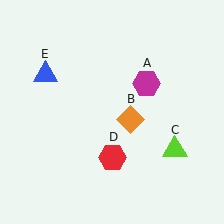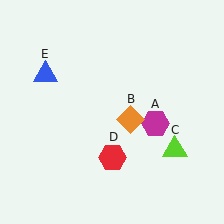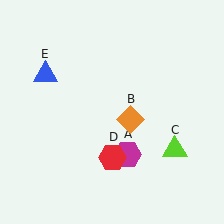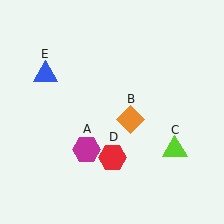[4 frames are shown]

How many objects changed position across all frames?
1 object changed position: magenta hexagon (object A).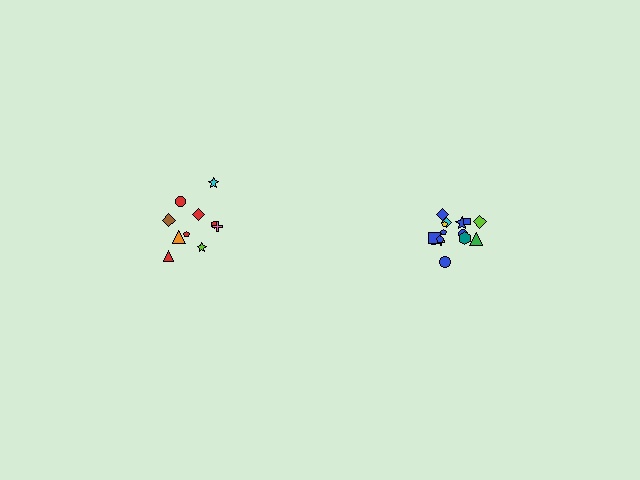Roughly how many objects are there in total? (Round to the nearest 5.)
Roughly 25 objects in total.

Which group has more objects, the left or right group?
The right group.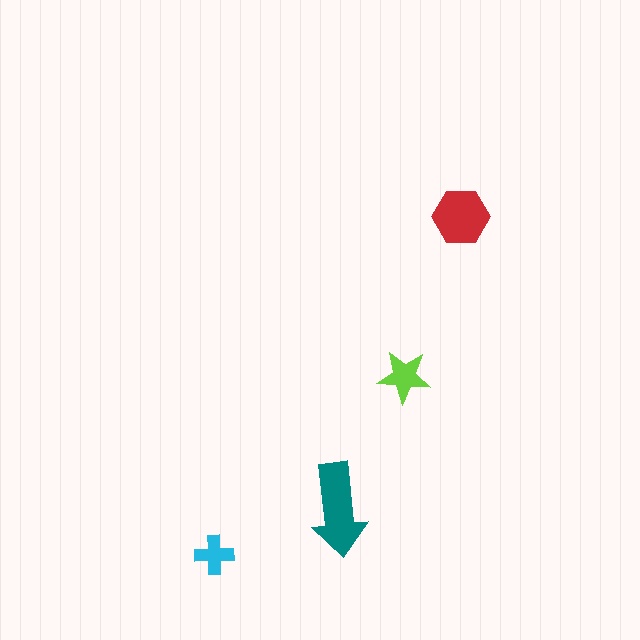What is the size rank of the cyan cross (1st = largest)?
4th.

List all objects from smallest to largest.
The cyan cross, the lime star, the red hexagon, the teal arrow.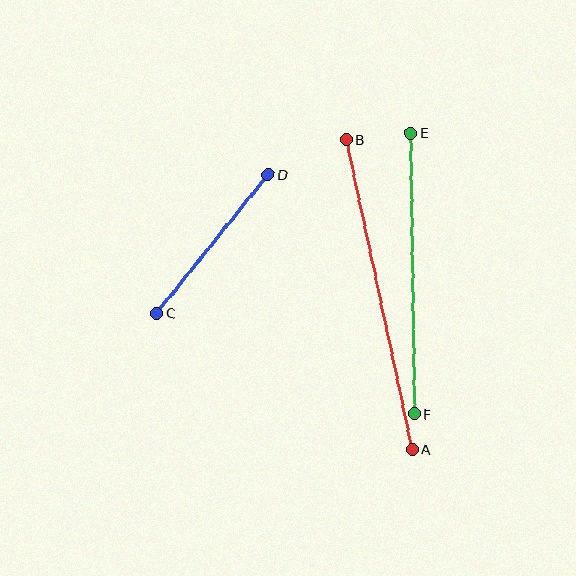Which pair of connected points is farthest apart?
Points A and B are farthest apart.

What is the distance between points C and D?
The distance is approximately 178 pixels.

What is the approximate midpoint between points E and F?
The midpoint is at approximately (413, 273) pixels.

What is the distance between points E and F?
The distance is approximately 281 pixels.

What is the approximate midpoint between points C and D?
The midpoint is at approximately (212, 244) pixels.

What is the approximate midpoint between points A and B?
The midpoint is at approximately (379, 294) pixels.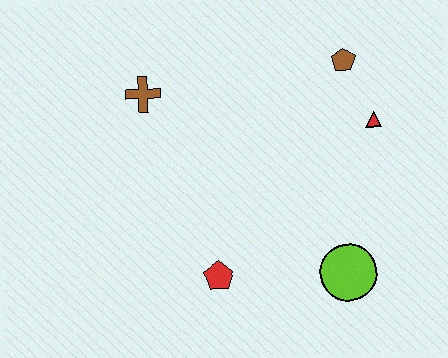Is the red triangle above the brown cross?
No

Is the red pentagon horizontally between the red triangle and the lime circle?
No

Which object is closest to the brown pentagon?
The red triangle is closest to the brown pentagon.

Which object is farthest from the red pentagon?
The brown pentagon is farthest from the red pentagon.